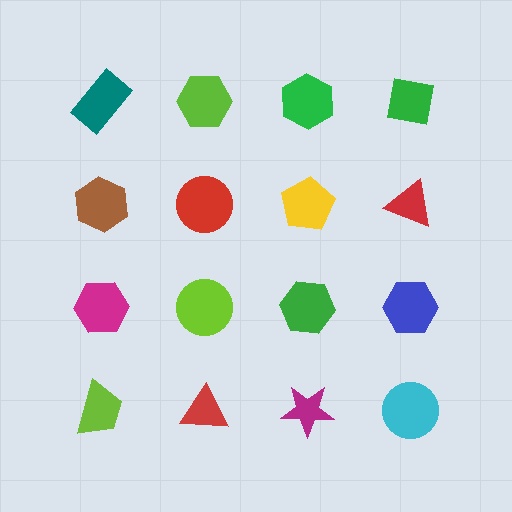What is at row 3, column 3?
A green hexagon.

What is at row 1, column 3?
A green hexagon.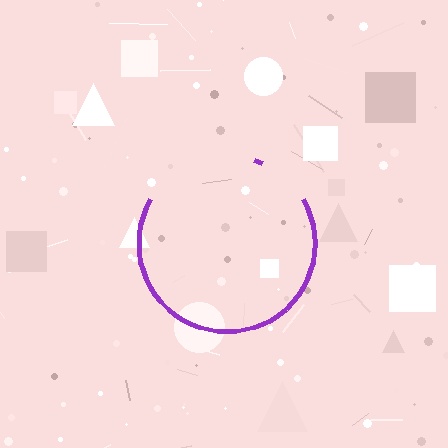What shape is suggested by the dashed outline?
The dashed outline suggests a circle.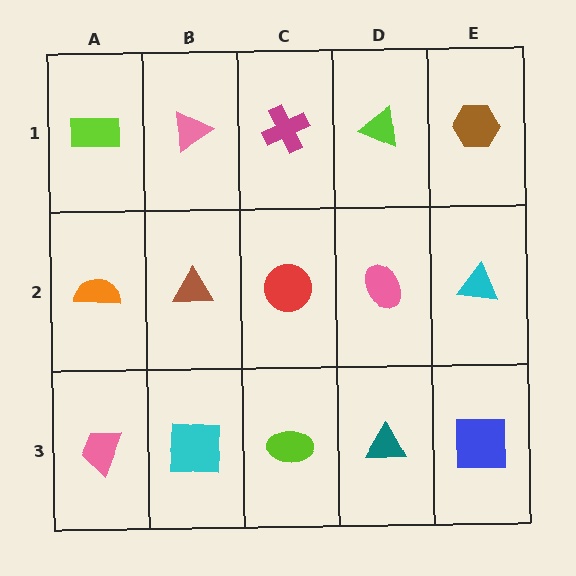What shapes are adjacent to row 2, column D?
A lime triangle (row 1, column D), a teal triangle (row 3, column D), a red circle (row 2, column C), a cyan triangle (row 2, column E).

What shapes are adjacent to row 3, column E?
A cyan triangle (row 2, column E), a teal triangle (row 3, column D).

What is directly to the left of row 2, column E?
A pink ellipse.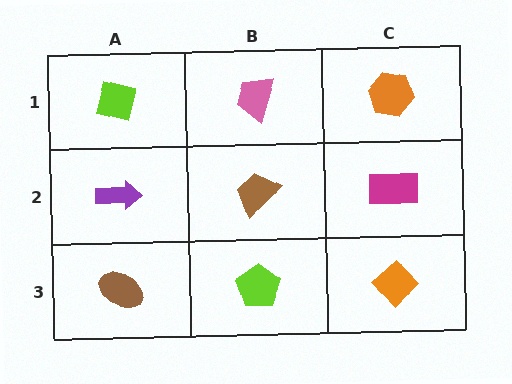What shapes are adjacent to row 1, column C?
A magenta rectangle (row 2, column C), a pink trapezoid (row 1, column B).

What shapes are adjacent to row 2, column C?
An orange hexagon (row 1, column C), an orange diamond (row 3, column C), a brown trapezoid (row 2, column B).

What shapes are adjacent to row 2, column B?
A pink trapezoid (row 1, column B), a lime pentagon (row 3, column B), a purple arrow (row 2, column A), a magenta rectangle (row 2, column C).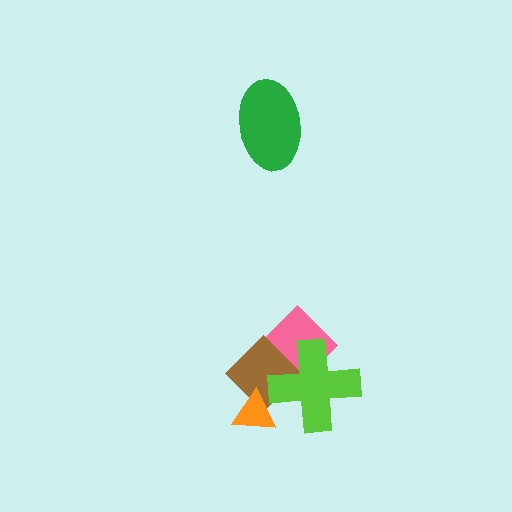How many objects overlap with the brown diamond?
3 objects overlap with the brown diamond.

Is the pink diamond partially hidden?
Yes, it is partially covered by another shape.